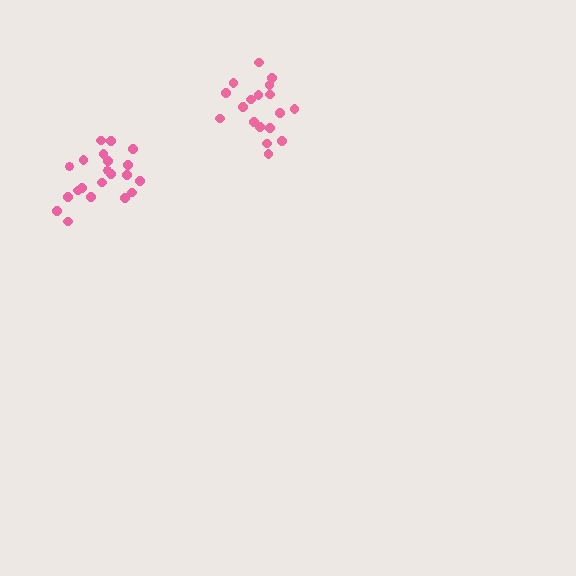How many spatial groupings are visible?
There are 2 spatial groupings.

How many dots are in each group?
Group 1: 18 dots, Group 2: 21 dots (39 total).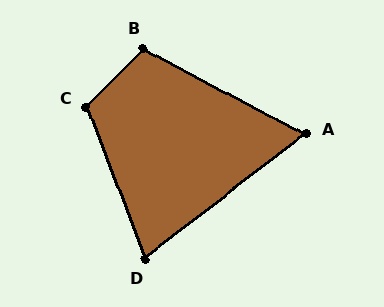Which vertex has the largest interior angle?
C, at approximately 114 degrees.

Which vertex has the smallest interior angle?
A, at approximately 66 degrees.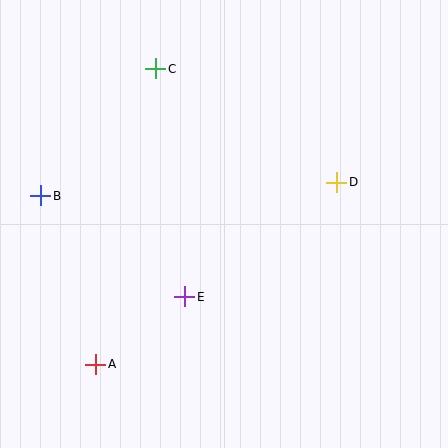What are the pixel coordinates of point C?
Point C is at (156, 69).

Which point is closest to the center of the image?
Point E at (185, 297) is closest to the center.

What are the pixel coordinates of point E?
Point E is at (185, 297).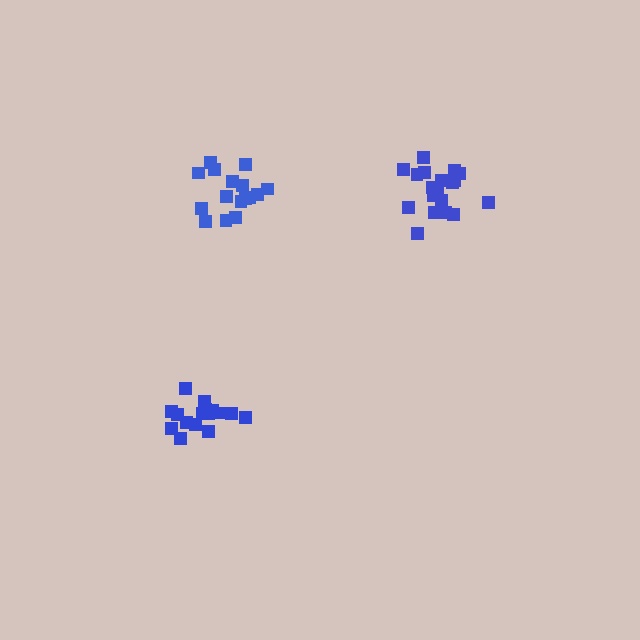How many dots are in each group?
Group 1: 16 dots, Group 2: 19 dots, Group 3: 16 dots (51 total).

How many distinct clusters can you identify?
There are 3 distinct clusters.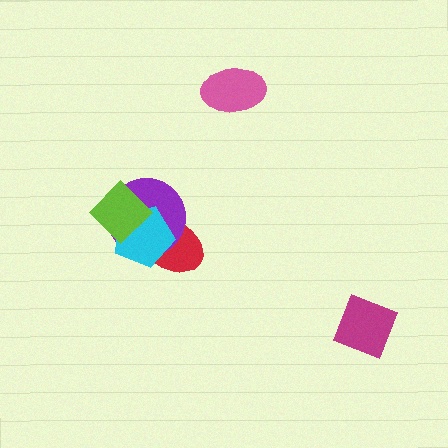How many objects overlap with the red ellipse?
3 objects overlap with the red ellipse.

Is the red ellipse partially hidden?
Yes, it is partially covered by another shape.